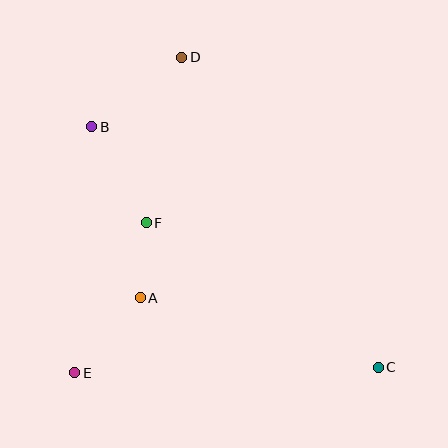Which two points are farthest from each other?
Points B and C are farthest from each other.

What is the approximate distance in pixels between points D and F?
The distance between D and F is approximately 169 pixels.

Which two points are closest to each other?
Points A and F are closest to each other.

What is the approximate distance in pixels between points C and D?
The distance between C and D is approximately 367 pixels.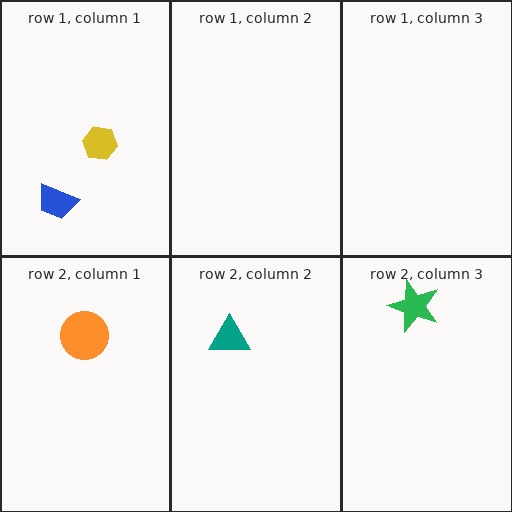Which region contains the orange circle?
The row 2, column 1 region.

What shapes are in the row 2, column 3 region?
The green star.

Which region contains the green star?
The row 2, column 3 region.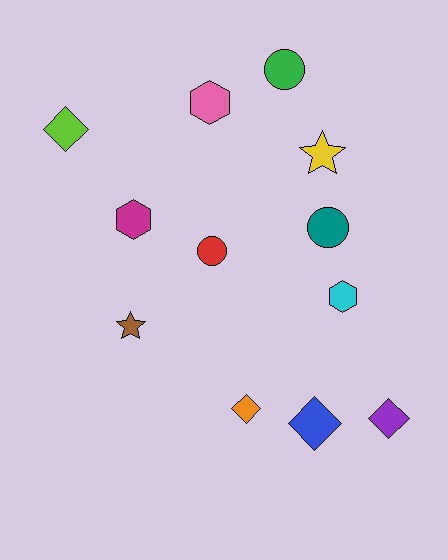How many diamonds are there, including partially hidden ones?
There are 4 diamonds.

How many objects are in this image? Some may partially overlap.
There are 12 objects.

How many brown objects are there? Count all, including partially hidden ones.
There is 1 brown object.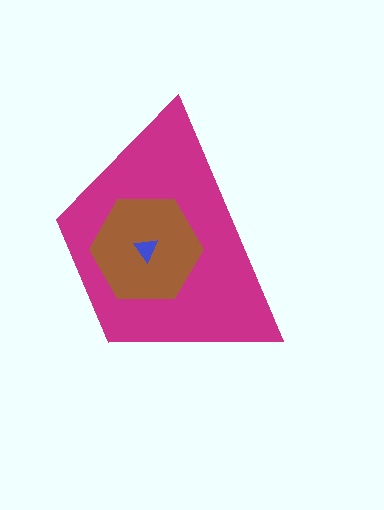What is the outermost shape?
The magenta trapezoid.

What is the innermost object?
The blue triangle.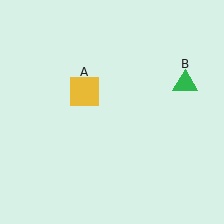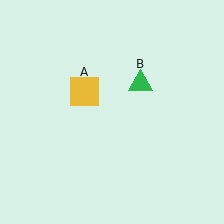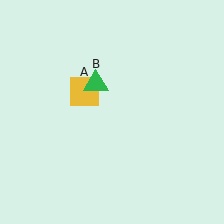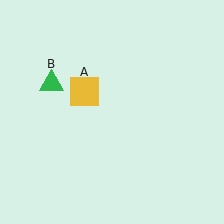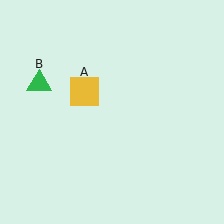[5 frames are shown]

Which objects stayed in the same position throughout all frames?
Yellow square (object A) remained stationary.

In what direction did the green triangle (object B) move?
The green triangle (object B) moved left.